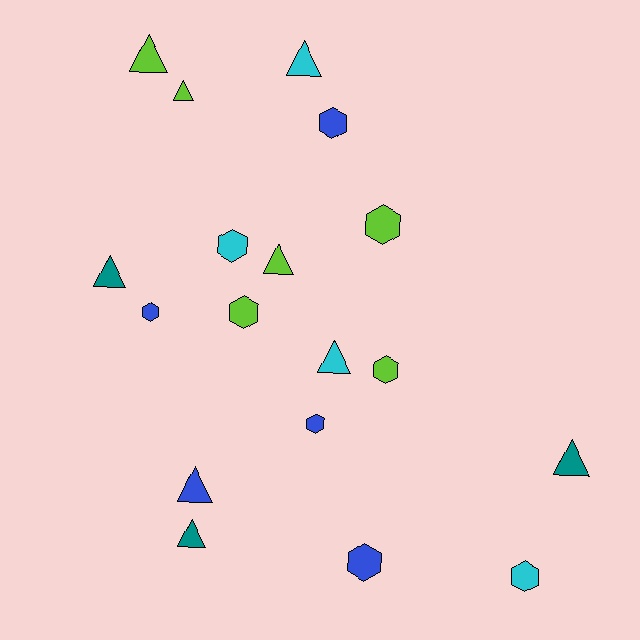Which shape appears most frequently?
Triangle, with 9 objects.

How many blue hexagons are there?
There are 4 blue hexagons.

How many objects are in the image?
There are 18 objects.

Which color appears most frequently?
Lime, with 6 objects.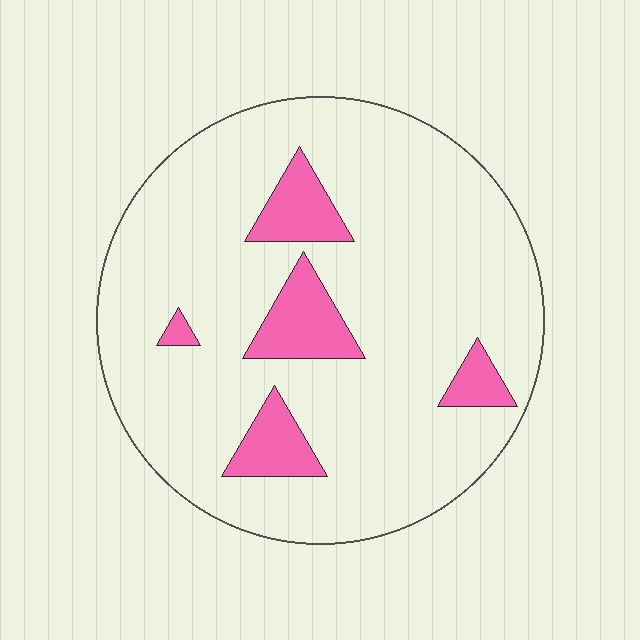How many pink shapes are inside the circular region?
5.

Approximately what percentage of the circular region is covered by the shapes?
Approximately 15%.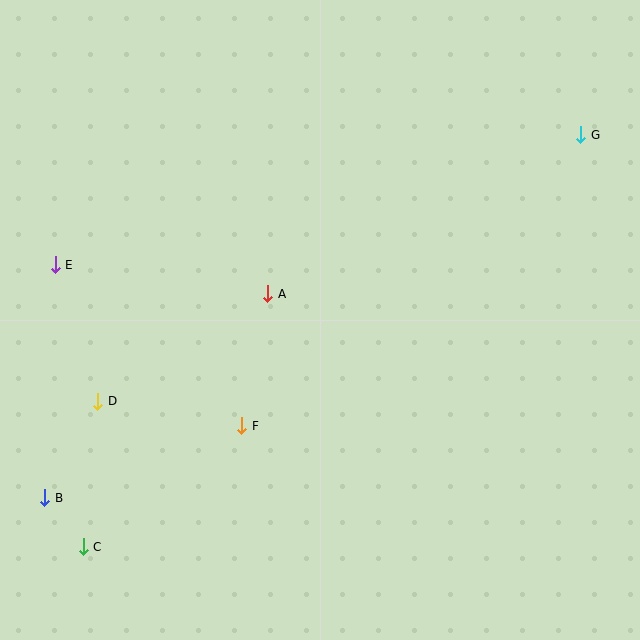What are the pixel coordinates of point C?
Point C is at (83, 547).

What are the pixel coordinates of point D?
Point D is at (98, 401).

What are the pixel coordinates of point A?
Point A is at (268, 294).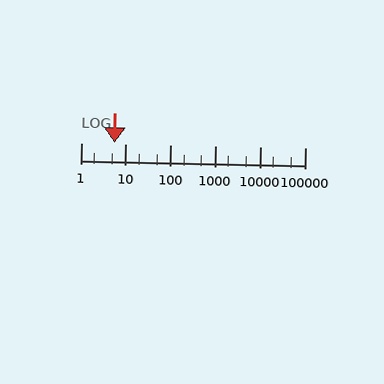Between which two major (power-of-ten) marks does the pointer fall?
The pointer is between 1 and 10.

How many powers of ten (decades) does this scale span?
The scale spans 5 decades, from 1 to 100000.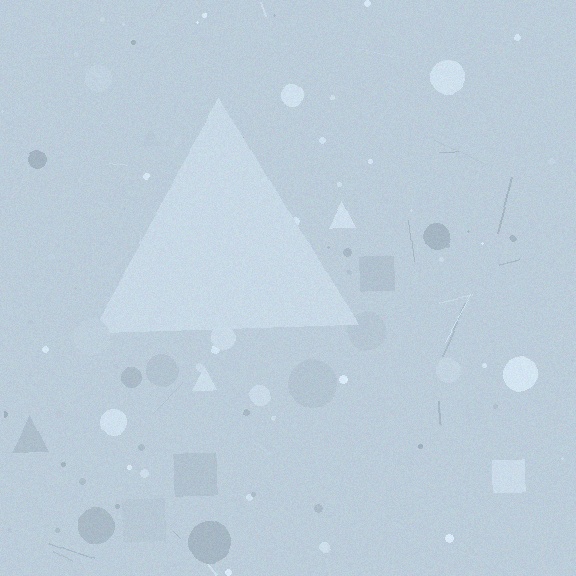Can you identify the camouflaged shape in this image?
The camouflaged shape is a triangle.